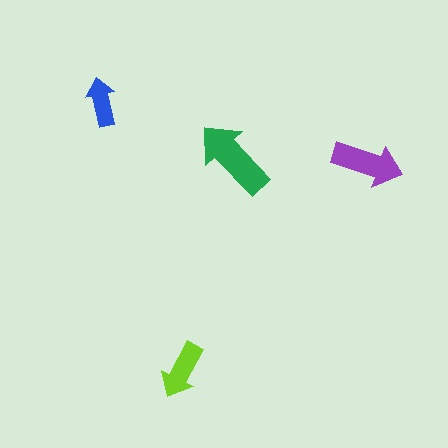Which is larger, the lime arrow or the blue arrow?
The lime one.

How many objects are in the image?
There are 4 objects in the image.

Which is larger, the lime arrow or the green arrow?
The green one.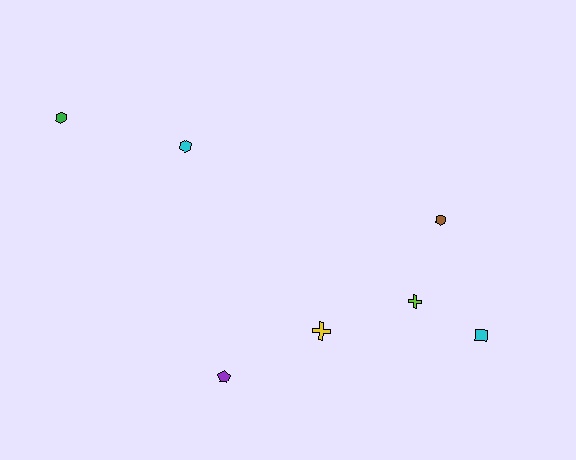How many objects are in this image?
There are 7 objects.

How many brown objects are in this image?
There is 1 brown object.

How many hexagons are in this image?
There are 3 hexagons.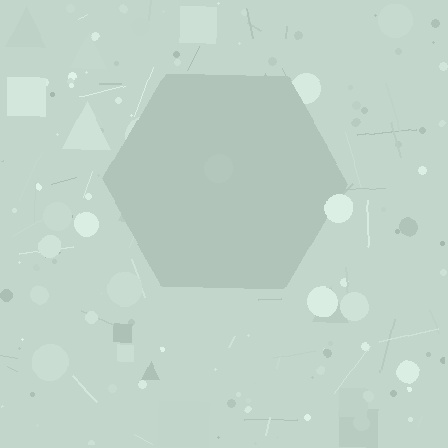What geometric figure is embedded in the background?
A hexagon is embedded in the background.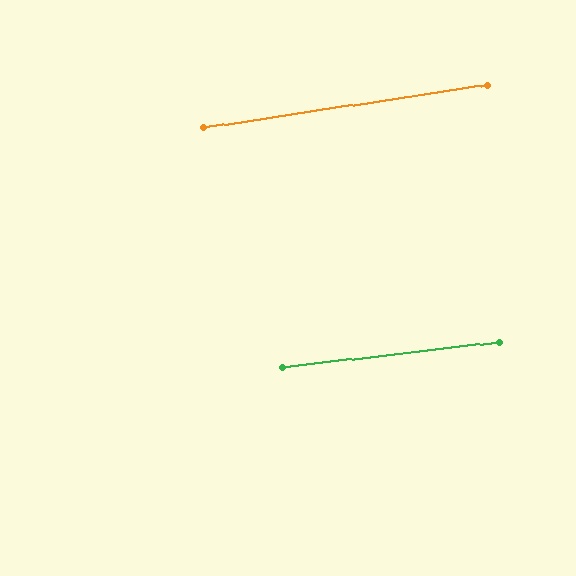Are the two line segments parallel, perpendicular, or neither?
Parallel — their directions differ by only 1.7°.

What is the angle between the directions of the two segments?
Approximately 2 degrees.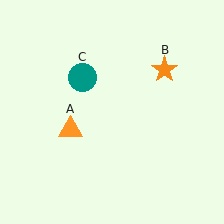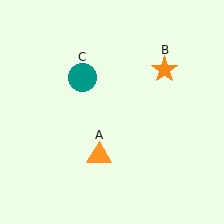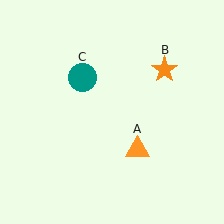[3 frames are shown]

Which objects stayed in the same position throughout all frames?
Orange star (object B) and teal circle (object C) remained stationary.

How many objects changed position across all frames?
1 object changed position: orange triangle (object A).